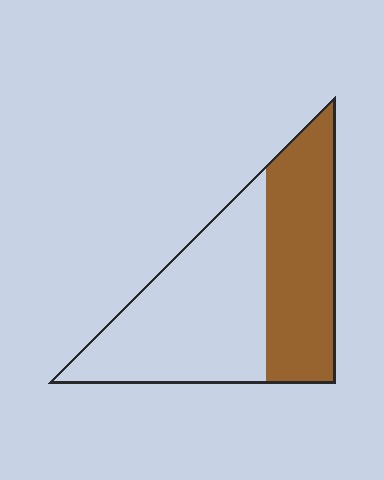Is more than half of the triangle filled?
No.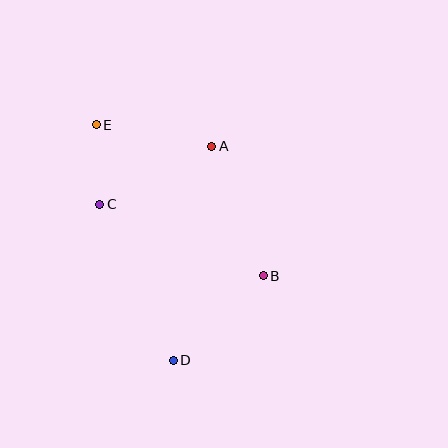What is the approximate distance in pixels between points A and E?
The distance between A and E is approximately 117 pixels.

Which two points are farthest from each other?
Points D and E are farthest from each other.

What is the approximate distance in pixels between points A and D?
The distance between A and D is approximately 217 pixels.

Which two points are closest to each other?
Points C and E are closest to each other.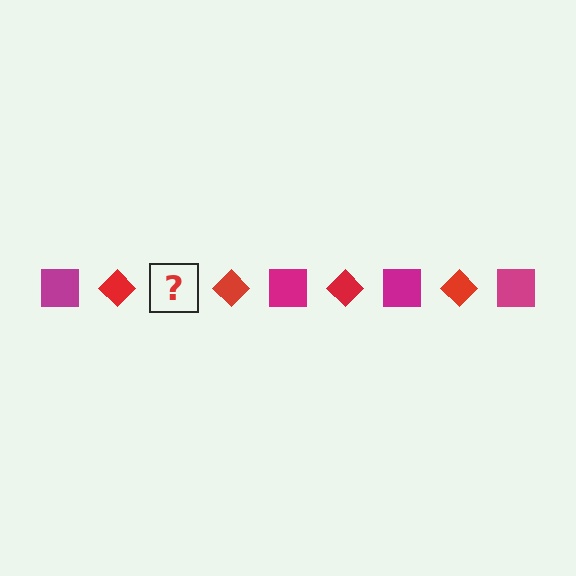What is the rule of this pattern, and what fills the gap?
The rule is that the pattern alternates between magenta square and red diamond. The gap should be filled with a magenta square.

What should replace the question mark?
The question mark should be replaced with a magenta square.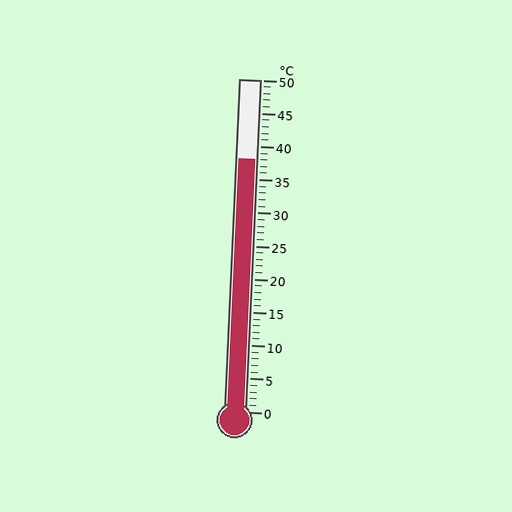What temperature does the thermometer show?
The thermometer shows approximately 38°C.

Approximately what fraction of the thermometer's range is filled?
The thermometer is filled to approximately 75% of its range.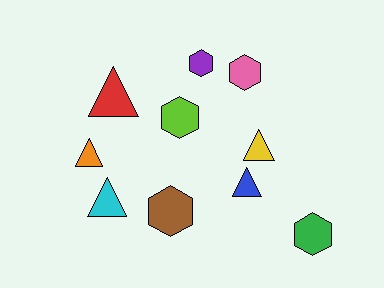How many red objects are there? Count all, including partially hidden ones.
There is 1 red object.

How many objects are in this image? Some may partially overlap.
There are 10 objects.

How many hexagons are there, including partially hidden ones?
There are 5 hexagons.